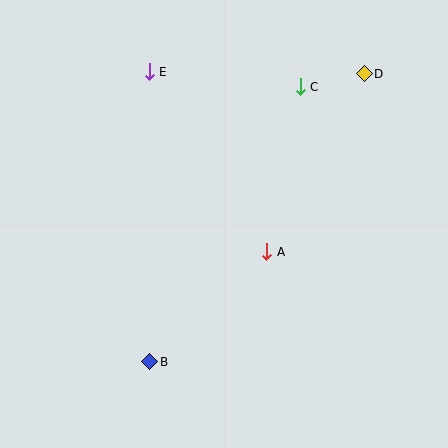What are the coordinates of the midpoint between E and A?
The midpoint between E and A is at (208, 162).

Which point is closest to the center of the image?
Point A at (267, 252) is closest to the center.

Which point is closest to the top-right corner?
Point D is closest to the top-right corner.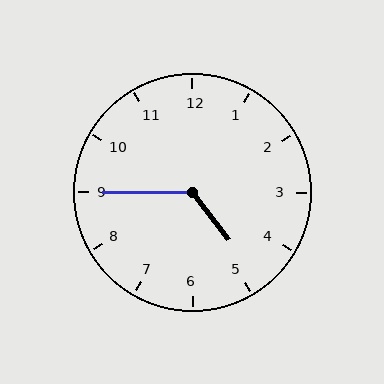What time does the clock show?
4:45.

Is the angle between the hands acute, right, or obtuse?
It is obtuse.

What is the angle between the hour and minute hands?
Approximately 128 degrees.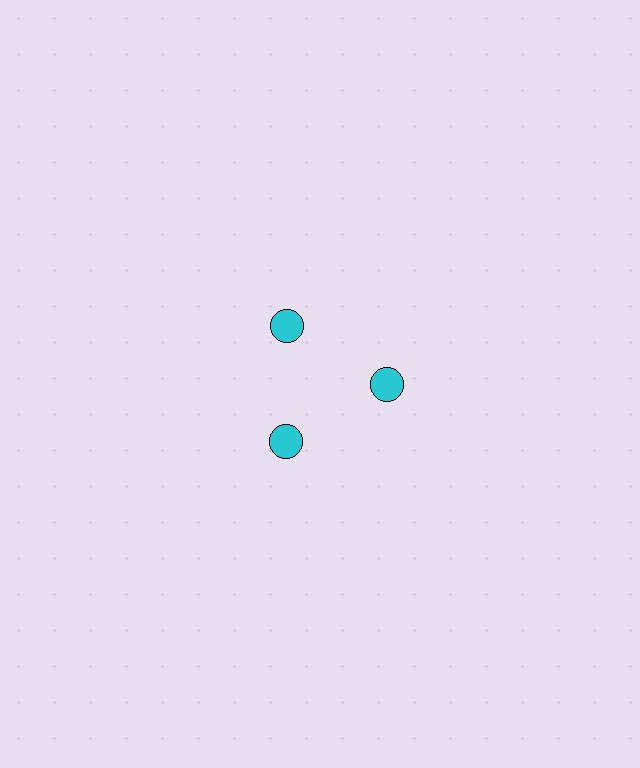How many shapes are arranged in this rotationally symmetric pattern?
There are 3 shapes, arranged in 3 groups of 1.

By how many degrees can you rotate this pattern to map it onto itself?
The pattern maps onto itself every 120 degrees of rotation.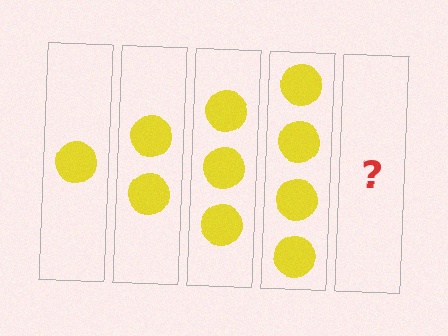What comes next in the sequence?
The next element should be 5 circles.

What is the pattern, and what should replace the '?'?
The pattern is that each step adds one more circle. The '?' should be 5 circles.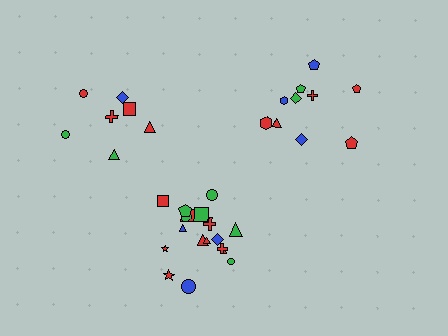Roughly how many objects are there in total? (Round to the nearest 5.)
Roughly 35 objects in total.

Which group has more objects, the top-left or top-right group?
The top-right group.